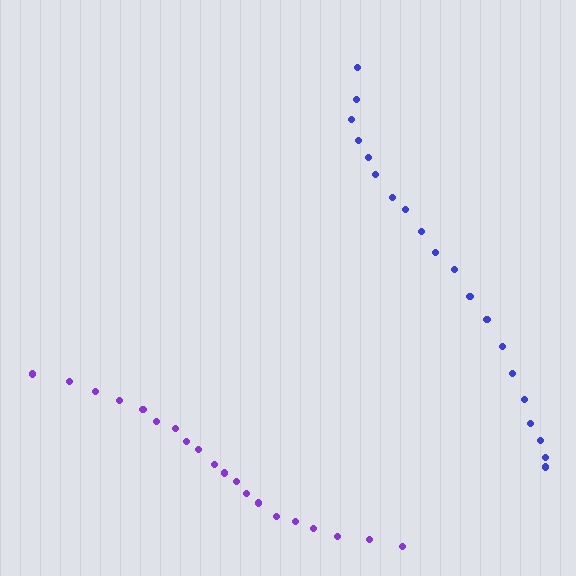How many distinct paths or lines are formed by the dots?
There are 2 distinct paths.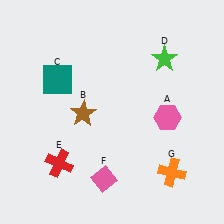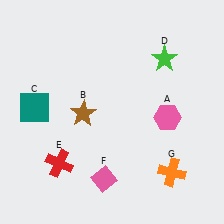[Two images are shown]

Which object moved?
The teal square (C) moved down.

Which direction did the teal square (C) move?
The teal square (C) moved down.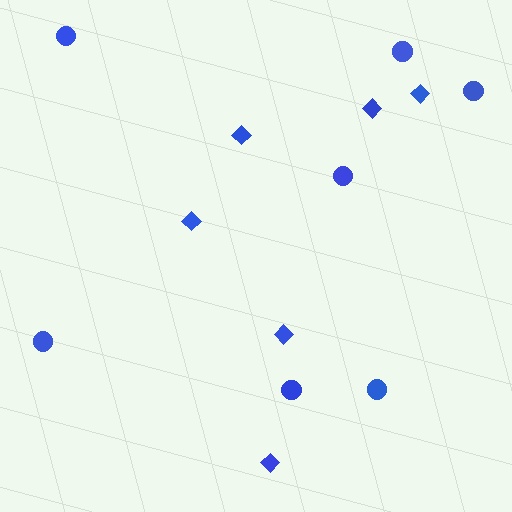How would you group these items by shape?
There are 2 groups: one group of diamonds (6) and one group of circles (7).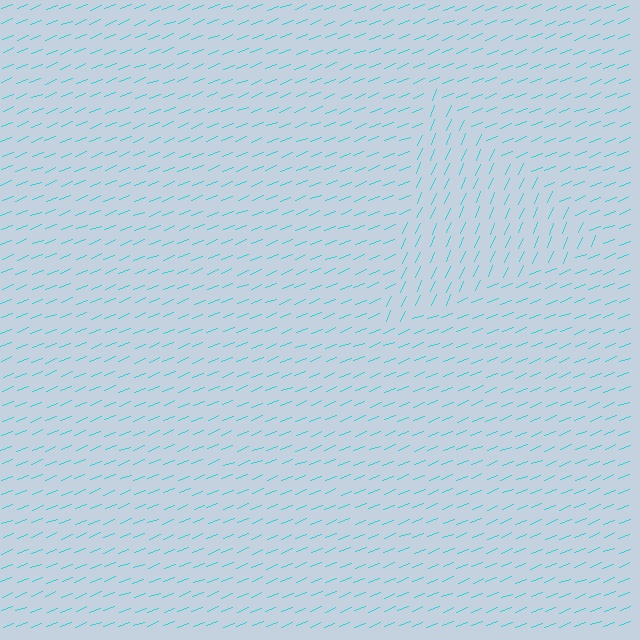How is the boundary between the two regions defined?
The boundary is defined purely by a change in line orientation (approximately 45 degrees difference). All lines are the same color and thickness.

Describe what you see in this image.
The image is filled with small cyan line segments. A triangle region in the image has lines oriented differently from the surrounding lines, creating a visible texture boundary.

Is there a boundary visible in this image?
Yes, there is a texture boundary formed by a change in line orientation.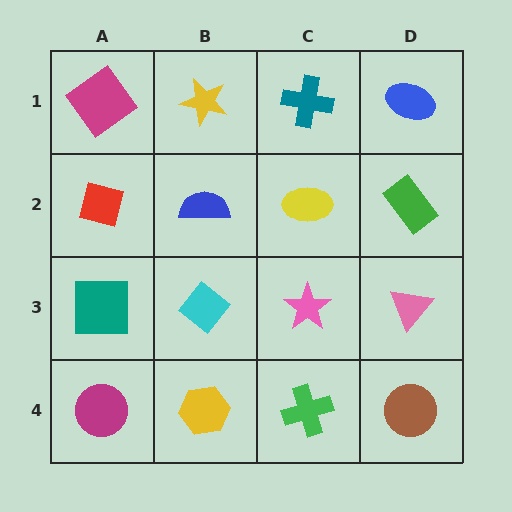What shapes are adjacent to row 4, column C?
A pink star (row 3, column C), a yellow hexagon (row 4, column B), a brown circle (row 4, column D).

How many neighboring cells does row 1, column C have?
3.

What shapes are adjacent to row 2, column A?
A magenta diamond (row 1, column A), a teal square (row 3, column A), a blue semicircle (row 2, column B).